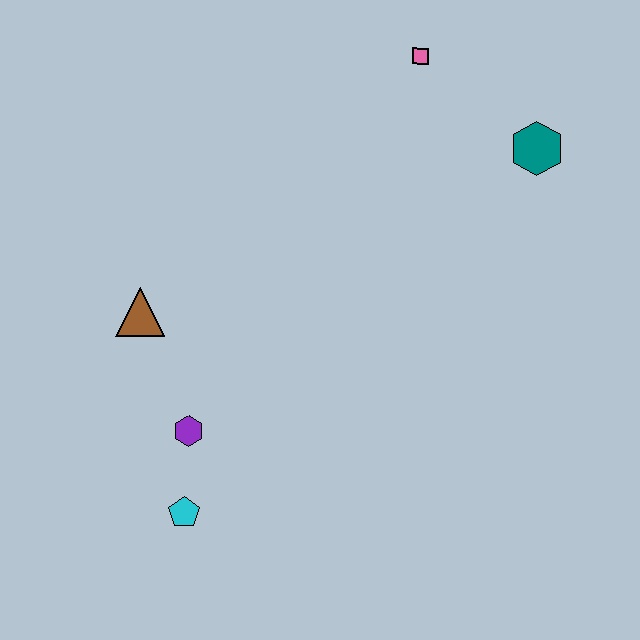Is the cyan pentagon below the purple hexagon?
Yes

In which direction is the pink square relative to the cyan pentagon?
The pink square is above the cyan pentagon.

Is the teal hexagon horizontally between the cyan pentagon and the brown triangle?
No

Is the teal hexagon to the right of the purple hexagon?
Yes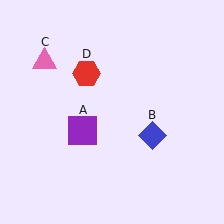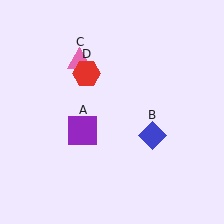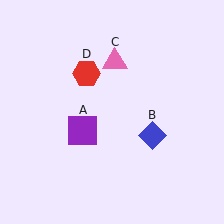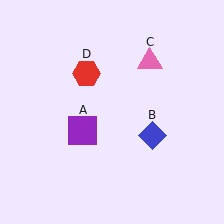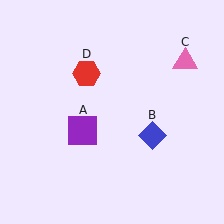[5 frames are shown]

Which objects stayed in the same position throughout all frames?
Purple square (object A) and blue diamond (object B) and red hexagon (object D) remained stationary.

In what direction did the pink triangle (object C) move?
The pink triangle (object C) moved right.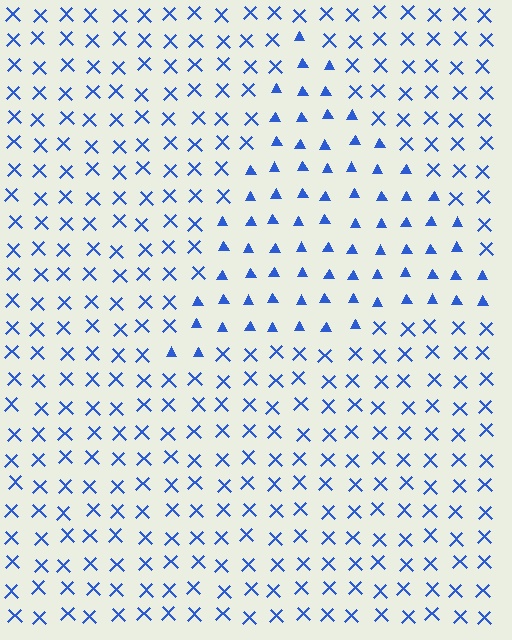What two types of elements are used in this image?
The image uses triangles inside the triangle region and X marks outside it.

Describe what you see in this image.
The image is filled with small blue elements arranged in a uniform grid. A triangle-shaped region contains triangles, while the surrounding area contains X marks. The boundary is defined purely by the change in element shape.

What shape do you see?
I see a triangle.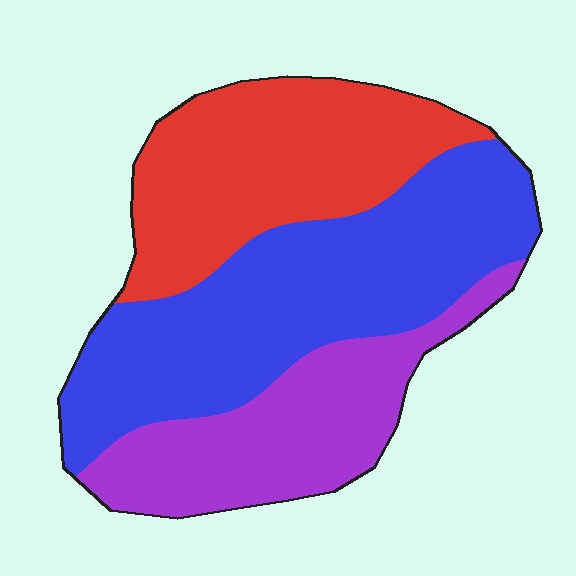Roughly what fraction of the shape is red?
Red covers about 30% of the shape.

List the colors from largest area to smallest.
From largest to smallest: blue, red, purple.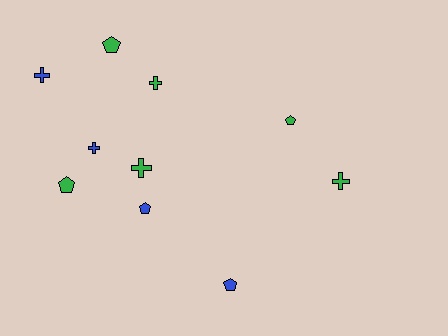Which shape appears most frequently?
Pentagon, with 5 objects.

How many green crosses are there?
There are 3 green crosses.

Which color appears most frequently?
Green, with 6 objects.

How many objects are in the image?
There are 10 objects.